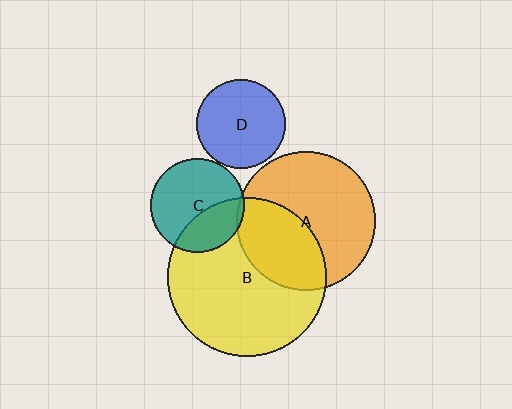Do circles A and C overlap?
Yes.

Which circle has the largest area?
Circle B (yellow).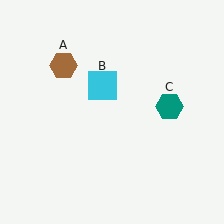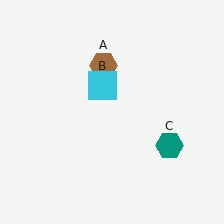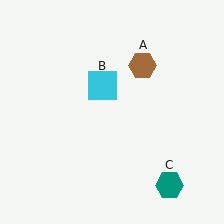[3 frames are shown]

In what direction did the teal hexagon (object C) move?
The teal hexagon (object C) moved down.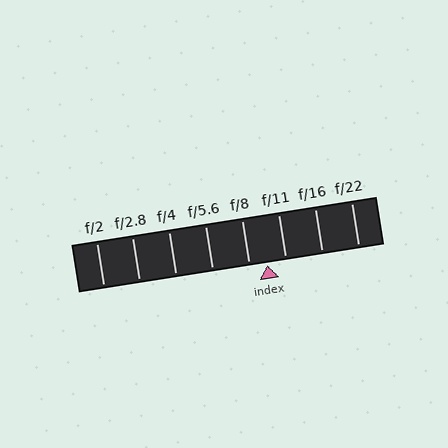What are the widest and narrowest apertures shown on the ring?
The widest aperture shown is f/2 and the narrowest is f/22.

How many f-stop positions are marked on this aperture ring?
There are 8 f-stop positions marked.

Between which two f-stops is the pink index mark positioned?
The index mark is between f/8 and f/11.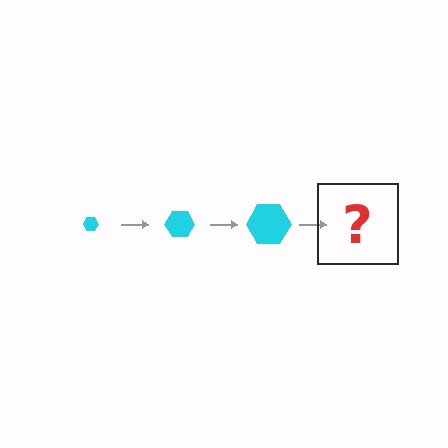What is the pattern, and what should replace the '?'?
The pattern is that the hexagon gets progressively larger each step. The '?' should be a cyan hexagon, larger than the previous one.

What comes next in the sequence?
The next element should be a cyan hexagon, larger than the previous one.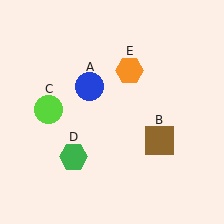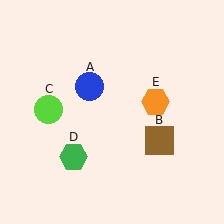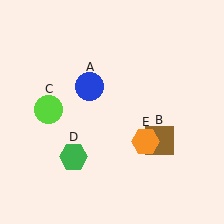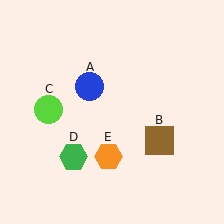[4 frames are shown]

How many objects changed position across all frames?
1 object changed position: orange hexagon (object E).